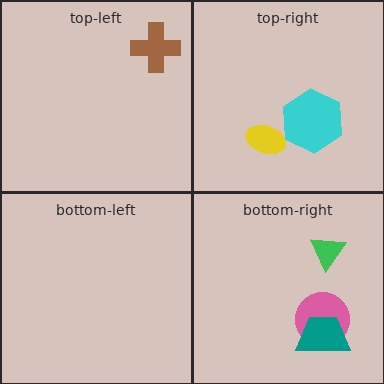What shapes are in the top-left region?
The brown cross.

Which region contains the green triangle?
The bottom-right region.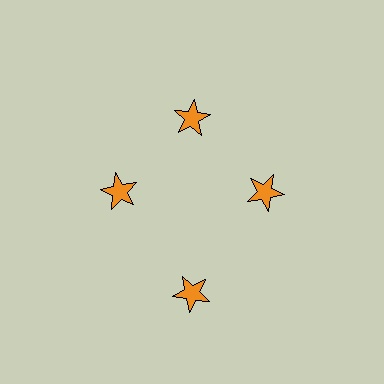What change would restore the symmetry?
The symmetry would be restored by moving it inward, back onto the ring so that all 4 stars sit at equal angles and equal distance from the center.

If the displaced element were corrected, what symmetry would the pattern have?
It would have 4-fold rotational symmetry — the pattern would map onto itself every 90 degrees.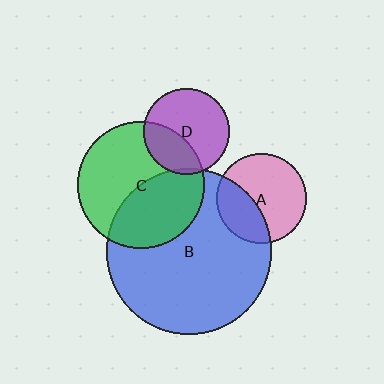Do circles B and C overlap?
Yes.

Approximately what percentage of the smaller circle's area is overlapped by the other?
Approximately 40%.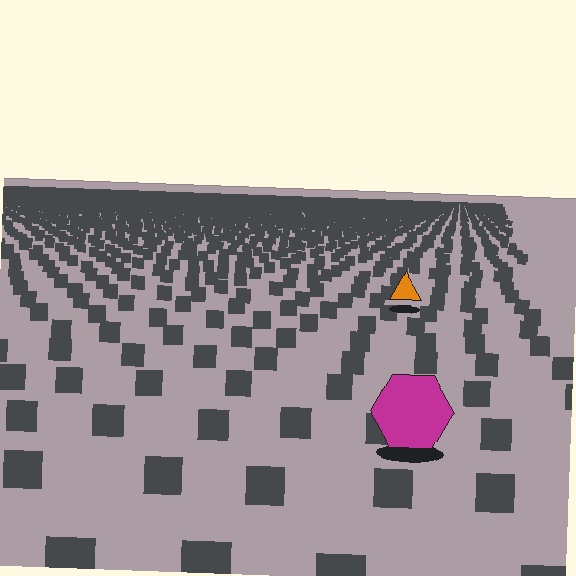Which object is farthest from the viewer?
The orange triangle is farthest from the viewer. It appears smaller and the ground texture around it is denser.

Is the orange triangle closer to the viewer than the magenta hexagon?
No. The magenta hexagon is closer — you can tell from the texture gradient: the ground texture is coarser near it.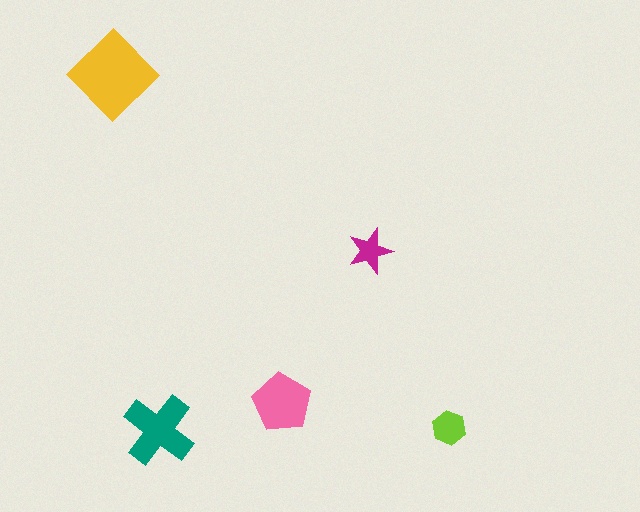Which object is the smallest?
The magenta star.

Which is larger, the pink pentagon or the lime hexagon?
The pink pentagon.